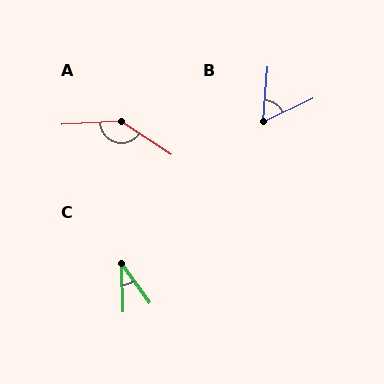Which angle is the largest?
A, at approximately 144 degrees.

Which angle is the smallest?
C, at approximately 34 degrees.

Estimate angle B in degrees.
Approximately 60 degrees.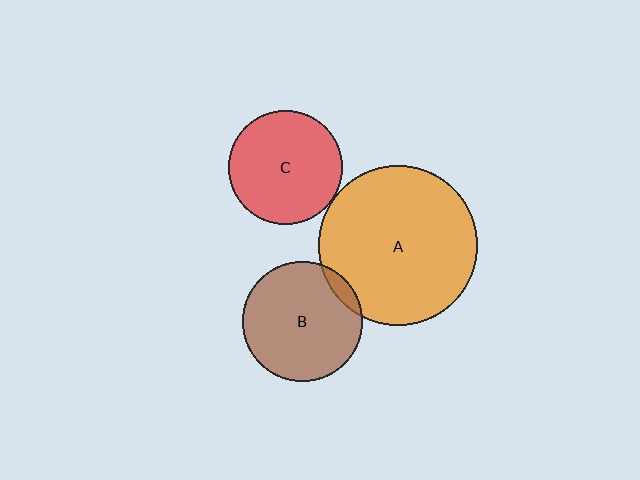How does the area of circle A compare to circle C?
Approximately 2.0 times.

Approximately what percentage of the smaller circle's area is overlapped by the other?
Approximately 5%.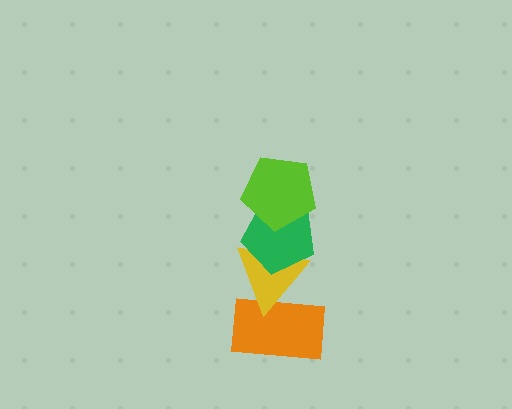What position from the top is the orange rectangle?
The orange rectangle is 4th from the top.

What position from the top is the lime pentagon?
The lime pentagon is 1st from the top.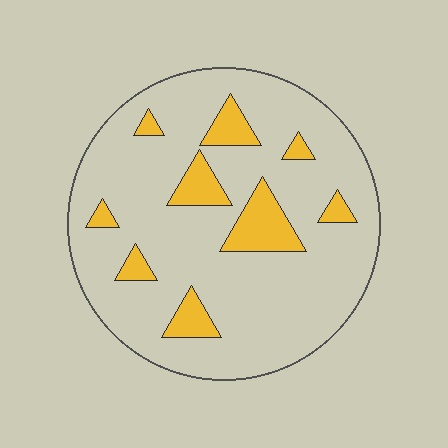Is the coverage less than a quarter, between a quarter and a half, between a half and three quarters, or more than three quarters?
Less than a quarter.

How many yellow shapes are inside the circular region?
9.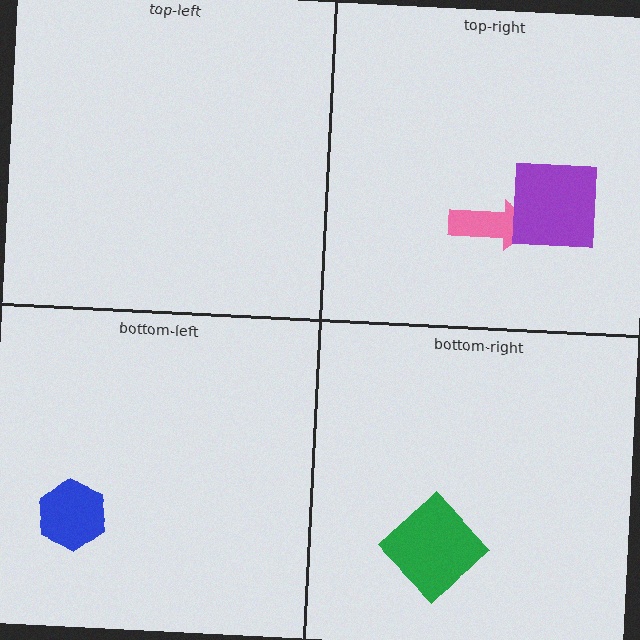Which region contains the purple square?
The top-right region.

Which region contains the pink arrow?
The top-right region.